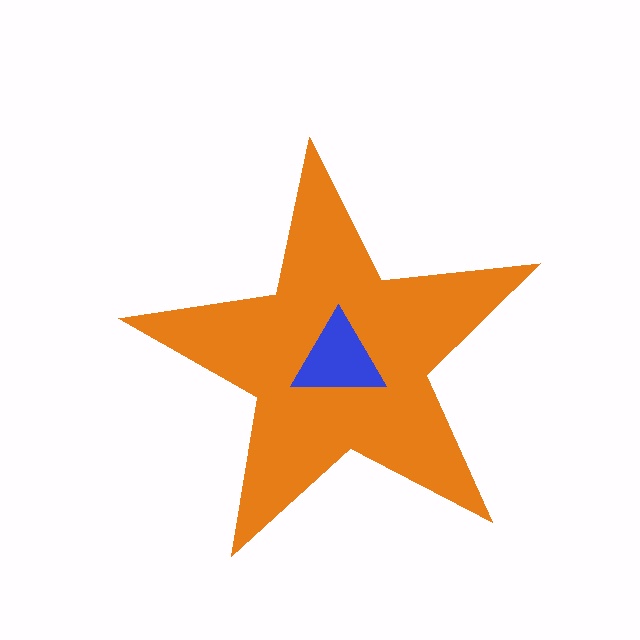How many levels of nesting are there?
2.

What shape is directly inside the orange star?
The blue triangle.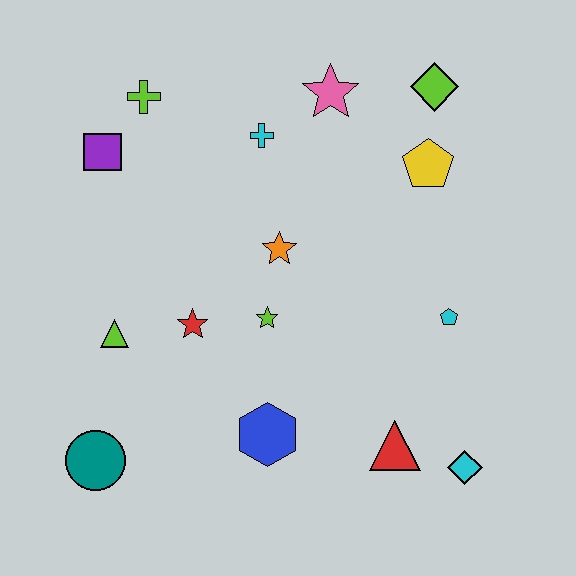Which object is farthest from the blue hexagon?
The lime diamond is farthest from the blue hexagon.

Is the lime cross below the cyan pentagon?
No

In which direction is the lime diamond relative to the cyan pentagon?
The lime diamond is above the cyan pentagon.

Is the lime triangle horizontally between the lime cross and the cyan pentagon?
No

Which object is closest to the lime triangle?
The red star is closest to the lime triangle.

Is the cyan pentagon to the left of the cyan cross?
No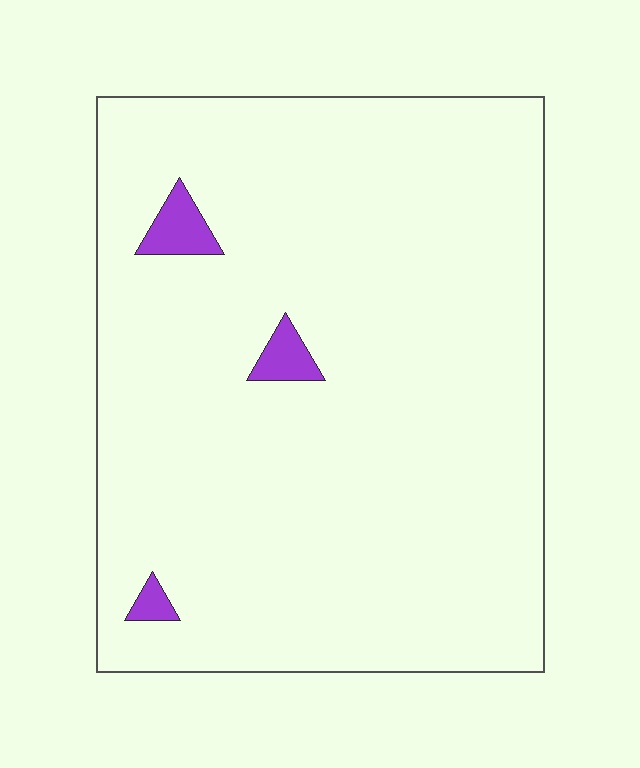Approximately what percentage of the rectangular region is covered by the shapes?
Approximately 5%.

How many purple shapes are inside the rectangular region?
3.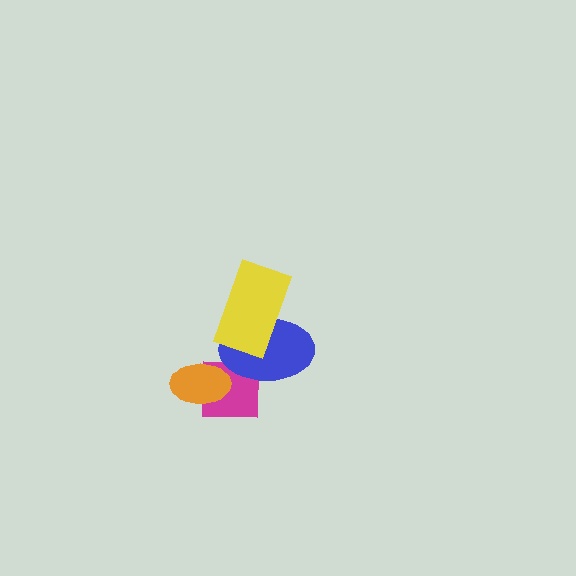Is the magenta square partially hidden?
Yes, it is partially covered by another shape.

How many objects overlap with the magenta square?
2 objects overlap with the magenta square.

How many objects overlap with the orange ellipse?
1 object overlaps with the orange ellipse.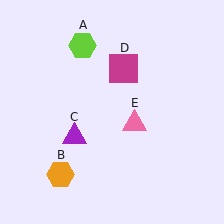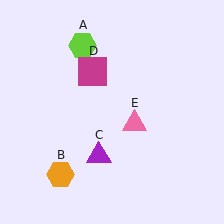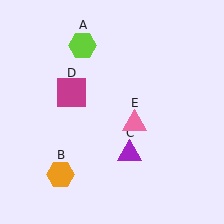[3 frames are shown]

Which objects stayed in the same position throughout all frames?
Lime hexagon (object A) and orange hexagon (object B) and pink triangle (object E) remained stationary.